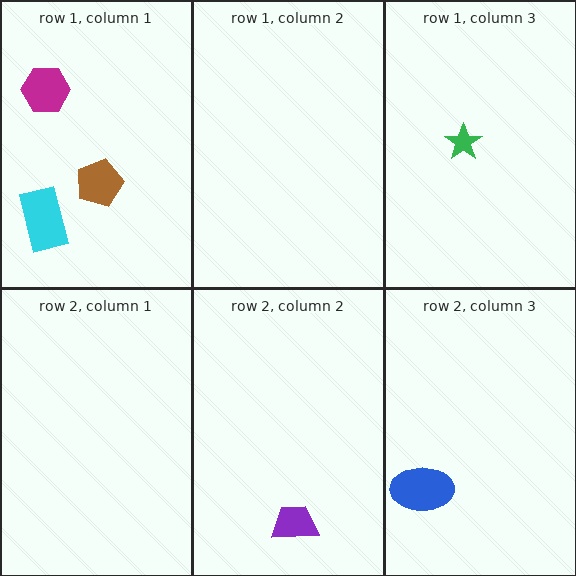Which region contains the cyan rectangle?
The row 1, column 1 region.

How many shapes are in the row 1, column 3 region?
1.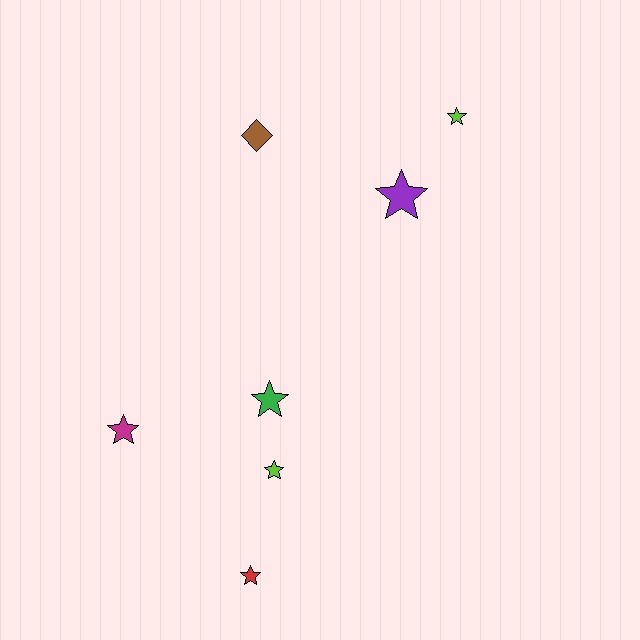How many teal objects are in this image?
There are no teal objects.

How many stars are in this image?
There are 6 stars.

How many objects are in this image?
There are 7 objects.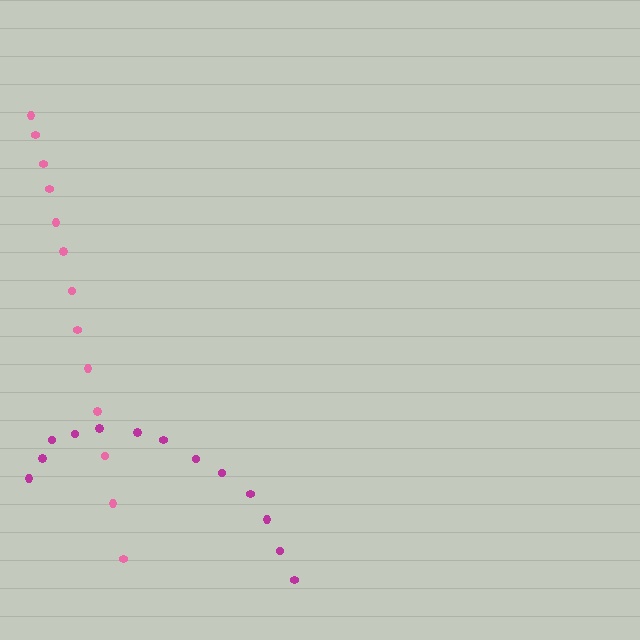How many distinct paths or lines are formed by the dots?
There are 2 distinct paths.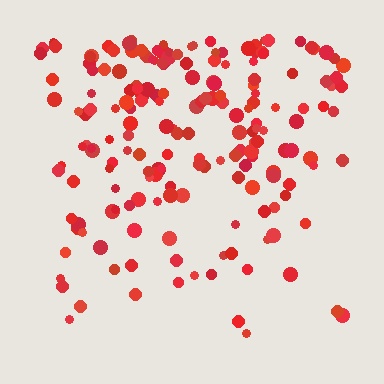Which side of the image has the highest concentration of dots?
The top.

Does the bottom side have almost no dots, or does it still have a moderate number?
Still a moderate number, just noticeably fewer than the top.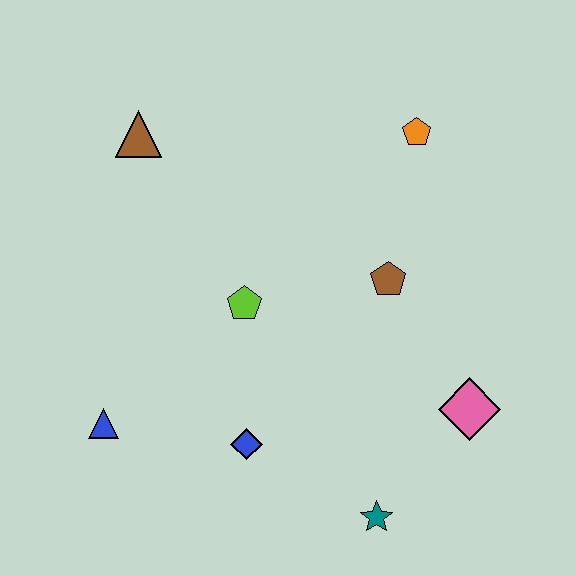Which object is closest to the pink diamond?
The teal star is closest to the pink diamond.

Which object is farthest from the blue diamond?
The orange pentagon is farthest from the blue diamond.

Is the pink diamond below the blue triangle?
No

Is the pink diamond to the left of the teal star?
No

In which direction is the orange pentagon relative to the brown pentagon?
The orange pentagon is above the brown pentagon.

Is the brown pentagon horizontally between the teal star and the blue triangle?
No